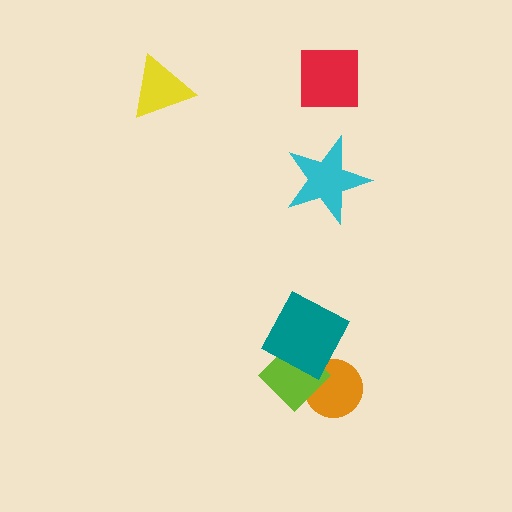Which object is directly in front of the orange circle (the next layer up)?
The lime diamond is directly in front of the orange circle.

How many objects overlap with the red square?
0 objects overlap with the red square.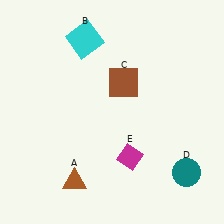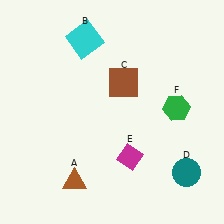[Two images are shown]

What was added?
A green hexagon (F) was added in Image 2.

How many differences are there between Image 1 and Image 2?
There is 1 difference between the two images.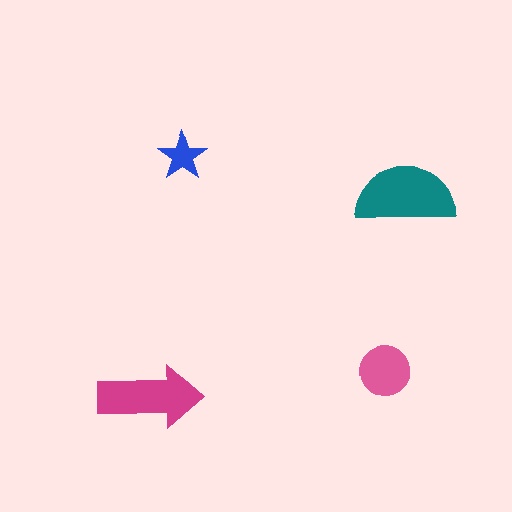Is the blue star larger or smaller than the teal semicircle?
Smaller.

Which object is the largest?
The teal semicircle.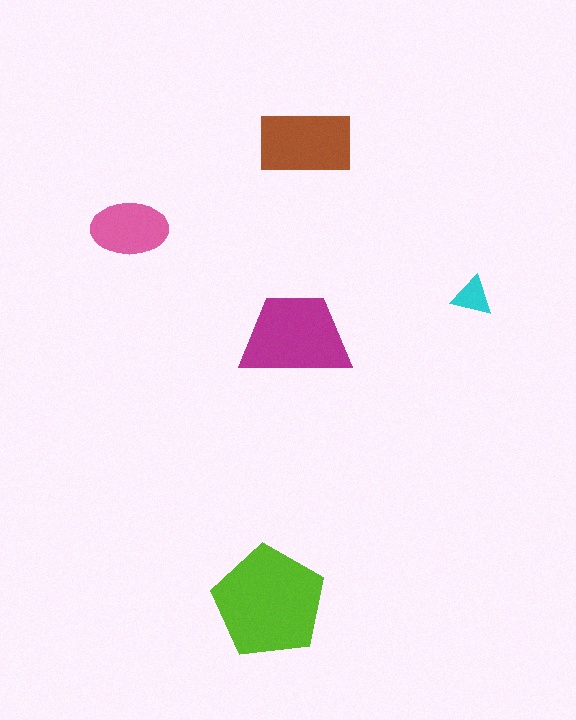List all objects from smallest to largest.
The cyan triangle, the pink ellipse, the brown rectangle, the magenta trapezoid, the lime pentagon.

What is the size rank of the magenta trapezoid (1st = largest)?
2nd.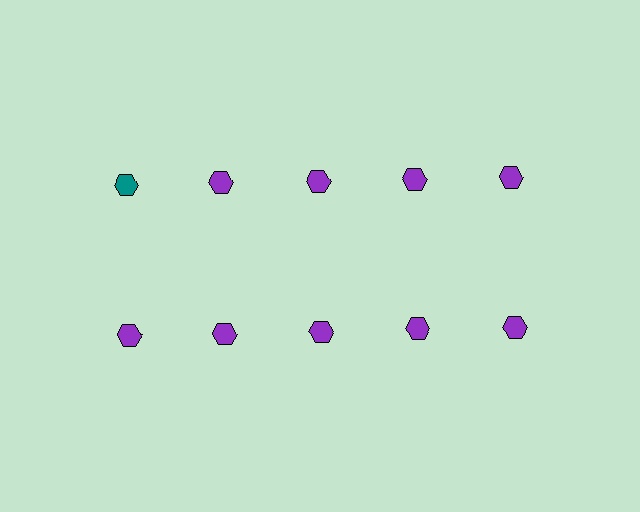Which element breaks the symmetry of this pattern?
The teal hexagon in the top row, leftmost column breaks the symmetry. All other shapes are purple hexagons.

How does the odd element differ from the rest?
It has a different color: teal instead of purple.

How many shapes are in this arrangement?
There are 10 shapes arranged in a grid pattern.